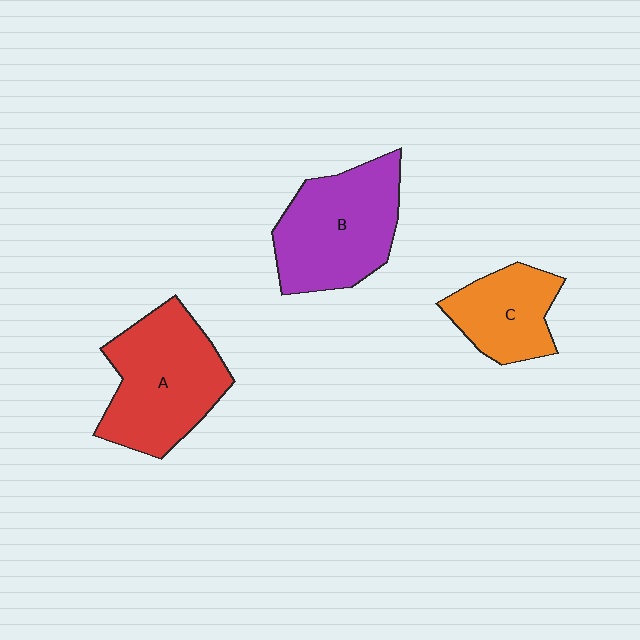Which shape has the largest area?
Shape A (red).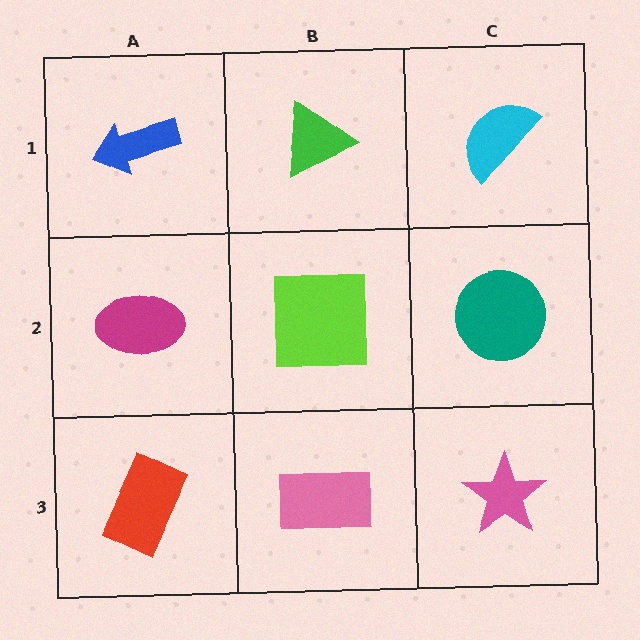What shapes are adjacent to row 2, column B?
A green triangle (row 1, column B), a pink rectangle (row 3, column B), a magenta ellipse (row 2, column A), a teal circle (row 2, column C).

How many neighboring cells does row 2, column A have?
3.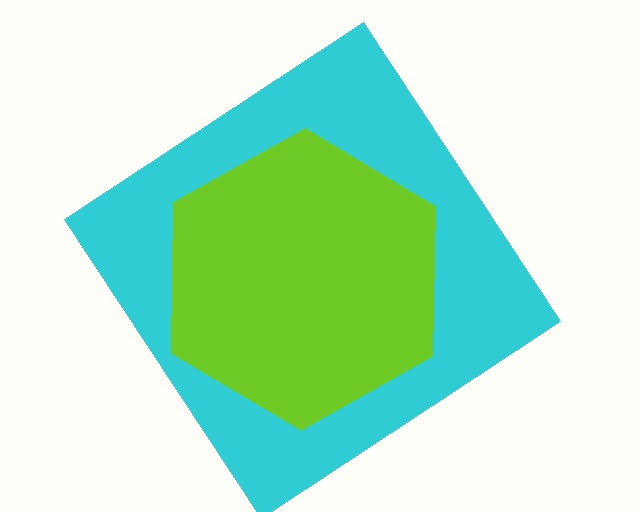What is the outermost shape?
The cyan diamond.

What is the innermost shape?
The lime hexagon.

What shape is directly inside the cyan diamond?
The lime hexagon.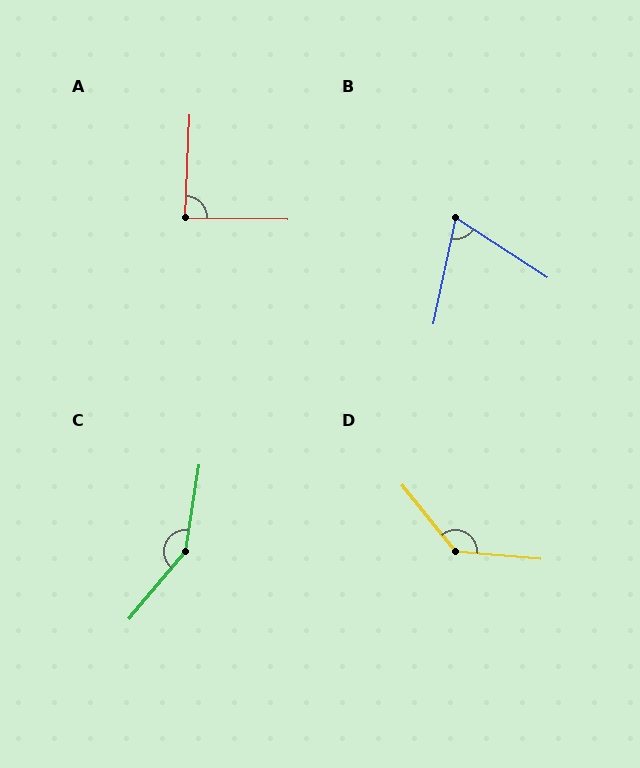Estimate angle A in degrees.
Approximately 89 degrees.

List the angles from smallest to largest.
B (69°), A (89°), D (134°), C (149°).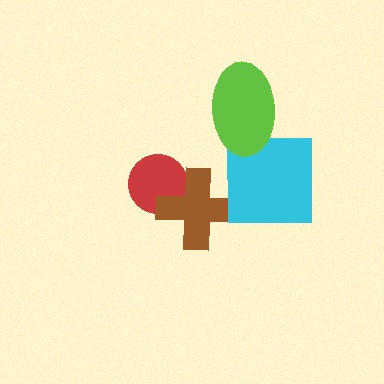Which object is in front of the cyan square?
The lime ellipse is in front of the cyan square.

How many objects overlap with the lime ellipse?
1 object overlaps with the lime ellipse.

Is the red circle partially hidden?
Yes, it is partially covered by another shape.